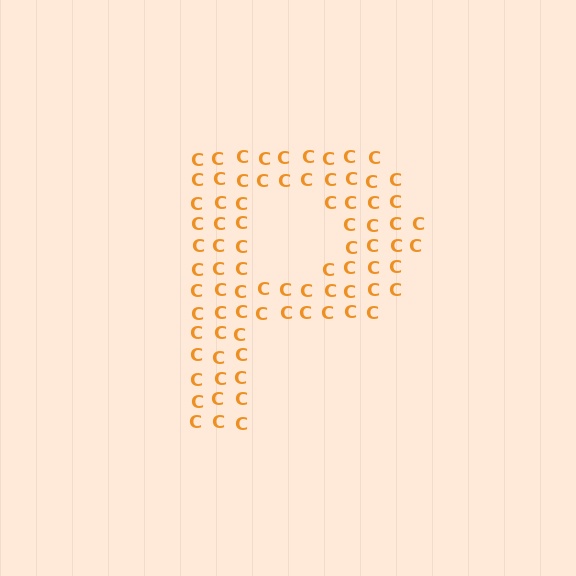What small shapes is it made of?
It is made of small letter C's.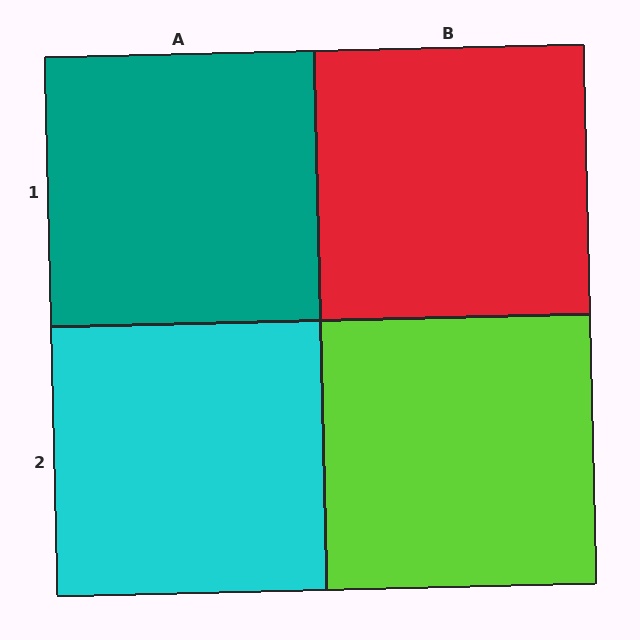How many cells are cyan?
1 cell is cyan.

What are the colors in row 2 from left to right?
Cyan, lime.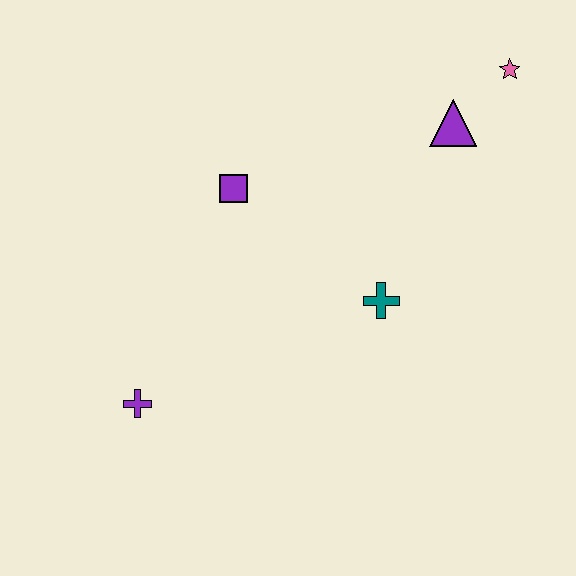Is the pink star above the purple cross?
Yes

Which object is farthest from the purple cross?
The pink star is farthest from the purple cross.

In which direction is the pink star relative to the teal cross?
The pink star is above the teal cross.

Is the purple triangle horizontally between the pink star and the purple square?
Yes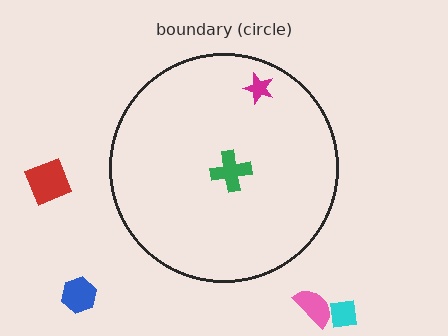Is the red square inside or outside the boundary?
Outside.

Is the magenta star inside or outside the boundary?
Inside.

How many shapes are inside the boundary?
2 inside, 4 outside.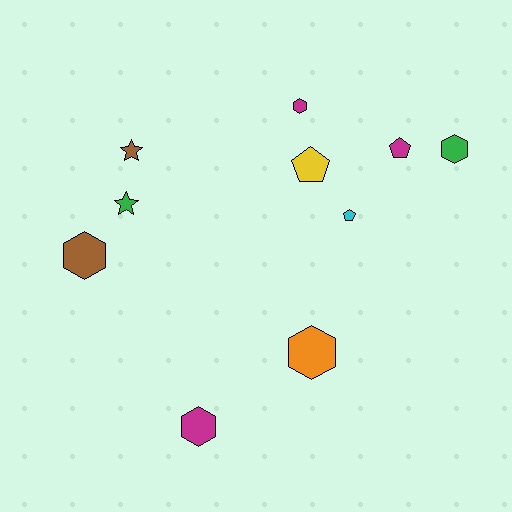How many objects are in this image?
There are 10 objects.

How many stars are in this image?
There are 2 stars.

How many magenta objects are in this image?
There are 3 magenta objects.